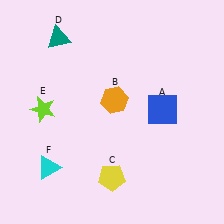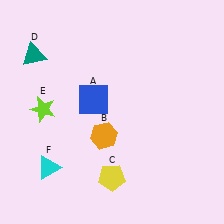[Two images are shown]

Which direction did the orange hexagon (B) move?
The orange hexagon (B) moved down.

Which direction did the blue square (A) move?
The blue square (A) moved left.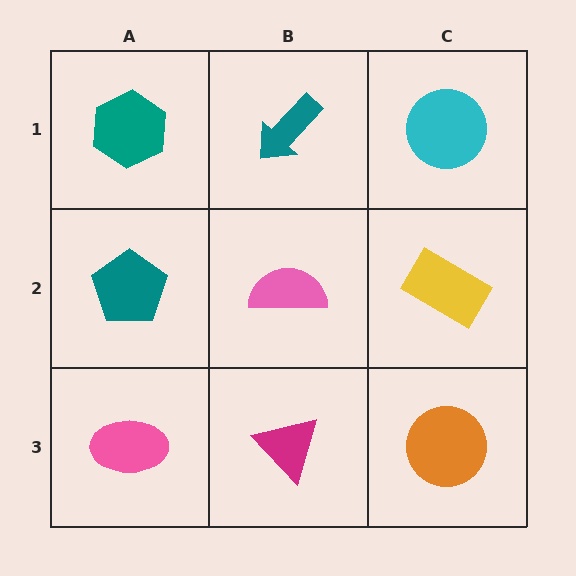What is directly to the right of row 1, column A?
A teal arrow.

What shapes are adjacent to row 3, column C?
A yellow rectangle (row 2, column C), a magenta triangle (row 3, column B).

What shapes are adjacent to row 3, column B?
A pink semicircle (row 2, column B), a pink ellipse (row 3, column A), an orange circle (row 3, column C).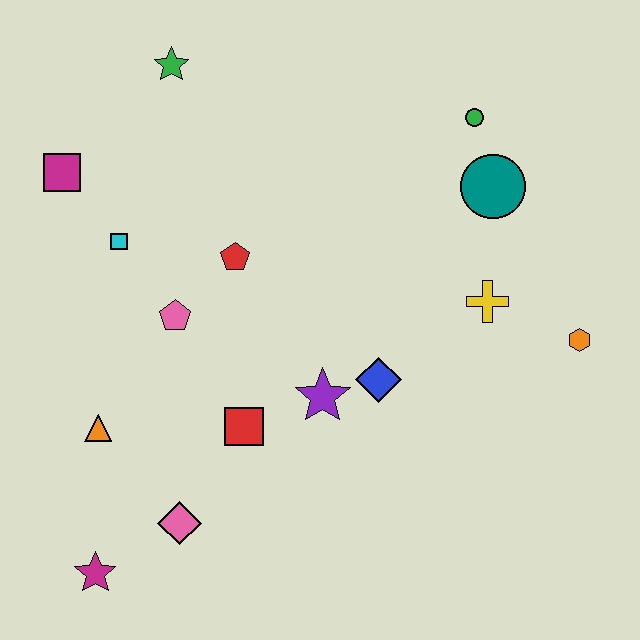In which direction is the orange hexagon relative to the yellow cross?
The orange hexagon is to the right of the yellow cross.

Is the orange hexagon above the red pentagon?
No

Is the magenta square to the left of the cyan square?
Yes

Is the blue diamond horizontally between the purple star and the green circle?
Yes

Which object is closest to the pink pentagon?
The red pentagon is closest to the pink pentagon.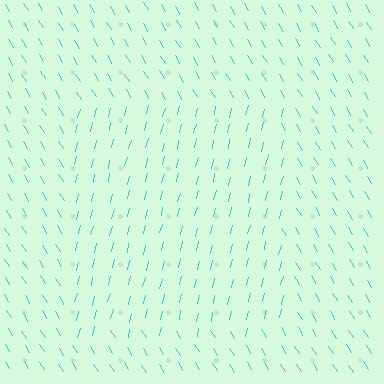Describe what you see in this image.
The image is filled with small cyan line segments. A rectangle region in the image has lines oriented differently from the surrounding lines, creating a visible texture boundary.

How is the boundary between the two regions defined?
The boundary is defined purely by a change in line orientation (approximately 45 degrees difference). All lines are the same color and thickness.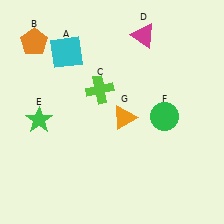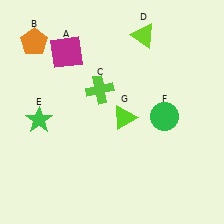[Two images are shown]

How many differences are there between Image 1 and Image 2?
There are 3 differences between the two images.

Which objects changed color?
A changed from cyan to magenta. D changed from magenta to lime. G changed from orange to lime.